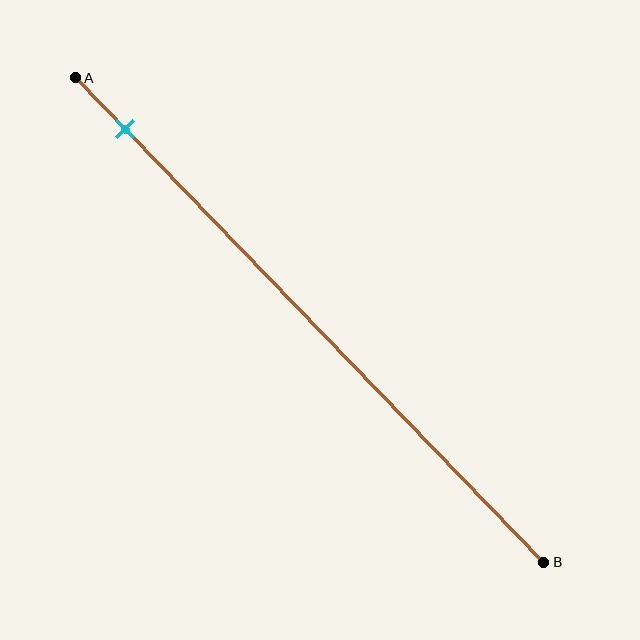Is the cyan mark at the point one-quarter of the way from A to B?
No, the mark is at about 10% from A, not at the 25% one-quarter point.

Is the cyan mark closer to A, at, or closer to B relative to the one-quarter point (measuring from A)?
The cyan mark is closer to point A than the one-quarter point of segment AB.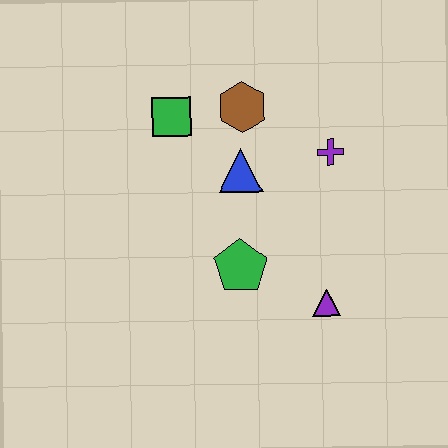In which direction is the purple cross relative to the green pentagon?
The purple cross is above the green pentagon.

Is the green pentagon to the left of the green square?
No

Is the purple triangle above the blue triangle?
No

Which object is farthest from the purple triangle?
The green square is farthest from the purple triangle.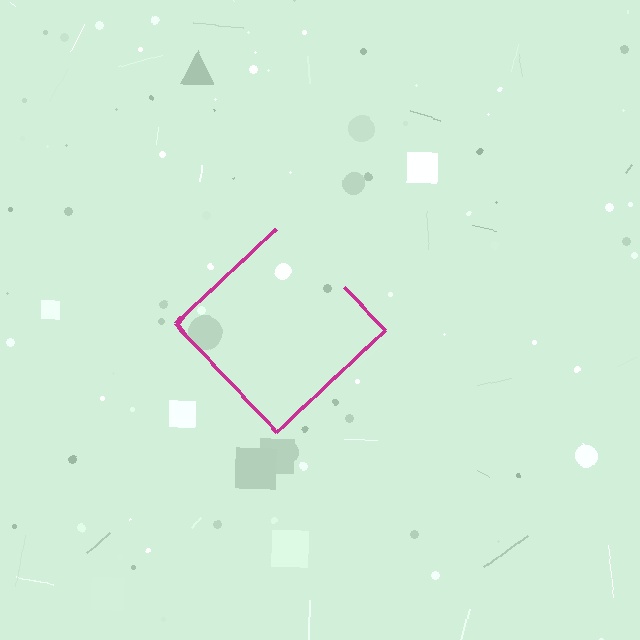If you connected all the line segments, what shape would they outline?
They would outline a diamond.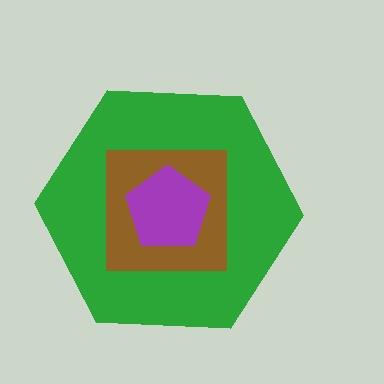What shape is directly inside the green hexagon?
The brown square.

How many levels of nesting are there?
3.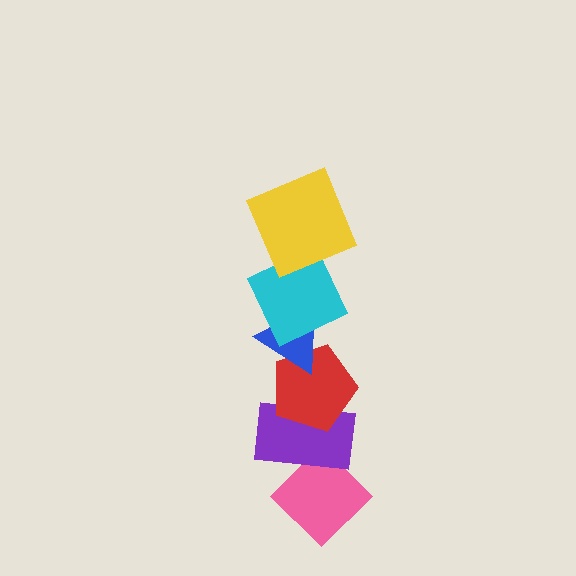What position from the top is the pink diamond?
The pink diamond is 6th from the top.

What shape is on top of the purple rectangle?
The red pentagon is on top of the purple rectangle.